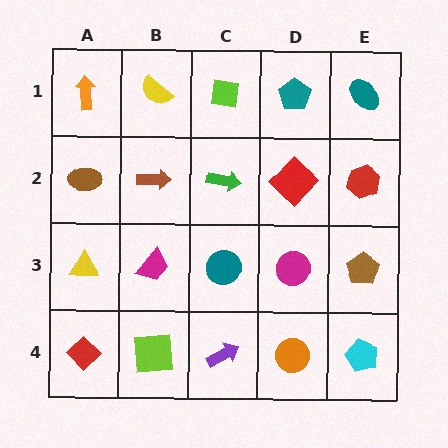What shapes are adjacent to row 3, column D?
A red diamond (row 2, column D), an orange circle (row 4, column D), a teal circle (row 3, column C), a brown pentagon (row 3, column E).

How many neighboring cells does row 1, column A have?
2.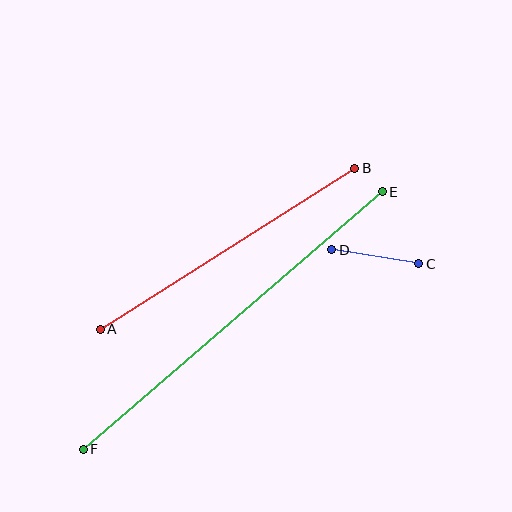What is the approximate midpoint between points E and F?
The midpoint is at approximately (233, 320) pixels.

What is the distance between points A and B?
The distance is approximately 301 pixels.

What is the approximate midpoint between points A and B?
The midpoint is at approximately (228, 249) pixels.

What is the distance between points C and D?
The distance is approximately 88 pixels.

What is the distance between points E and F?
The distance is approximately 395 pixels.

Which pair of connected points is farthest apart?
Points E and F are farthest apart.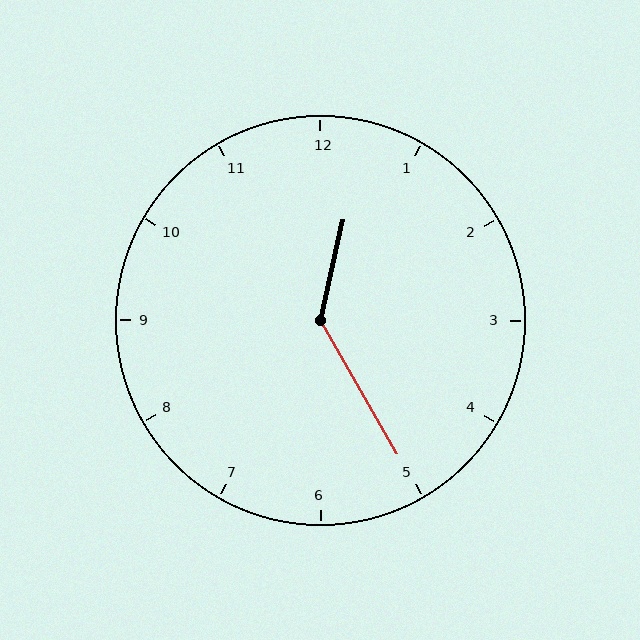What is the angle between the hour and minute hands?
Approximately 138 degrees.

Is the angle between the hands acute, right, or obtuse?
It is obtuse.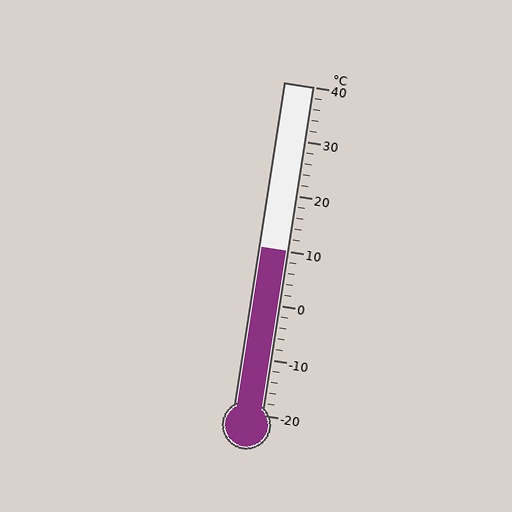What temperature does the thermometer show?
The thermometer shows approximately 10°C.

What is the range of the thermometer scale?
The thermometer scale ranges from -20°C to 40°C.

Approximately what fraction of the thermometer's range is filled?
The thermometer is filled to approximately 50% of its range.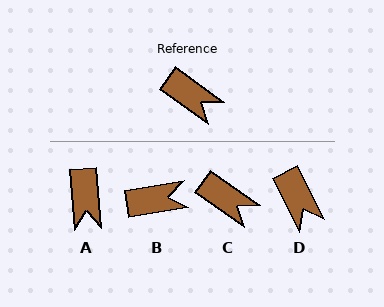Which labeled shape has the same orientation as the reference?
C.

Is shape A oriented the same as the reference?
No, it is off by about 50 degrees.